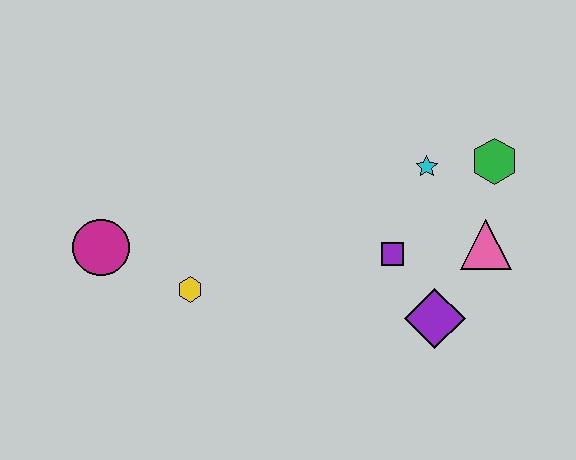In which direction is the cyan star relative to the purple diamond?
The cyan star is above the purple diamond.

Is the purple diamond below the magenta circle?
Yes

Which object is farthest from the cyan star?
The magenta circle is farthest from the cyan star.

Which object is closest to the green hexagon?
The cyan star is closest to the green hexagon.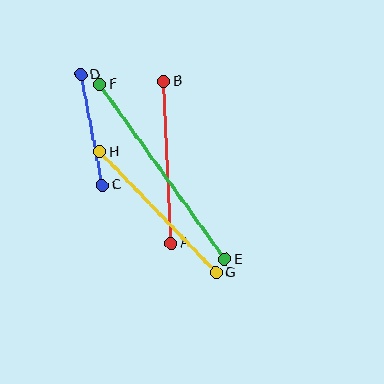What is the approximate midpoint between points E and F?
The midpoint is at approximately (162, 172) pixels.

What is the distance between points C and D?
The distance is approximately 113 pixels.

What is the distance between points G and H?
The distance is approximately 168 pixels.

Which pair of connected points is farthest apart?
Points E and F are farthest apart.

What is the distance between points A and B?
The distance is approximately 162 pixels.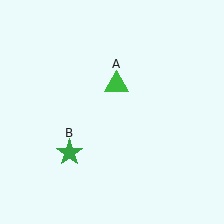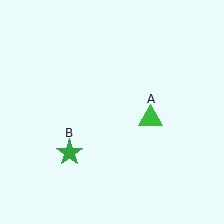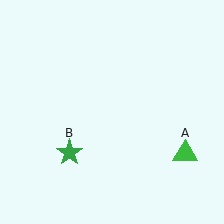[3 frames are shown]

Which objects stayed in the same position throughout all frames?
Green star (object B) remained stationary.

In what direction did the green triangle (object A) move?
The green triangle (object A) moved down and to the right.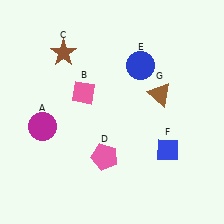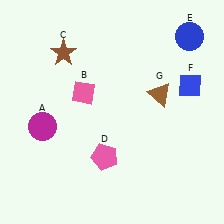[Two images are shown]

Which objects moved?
The objects that moved are: the blue circle (E), the blue diamond (F).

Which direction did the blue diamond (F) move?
The blue diamond (F) moved up.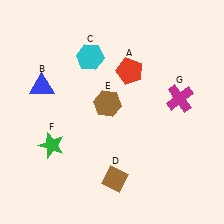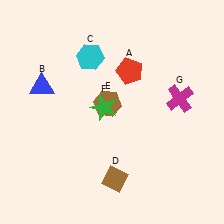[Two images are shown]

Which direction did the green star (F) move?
The green star (F) moved right.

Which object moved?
The green star (F) moved right.